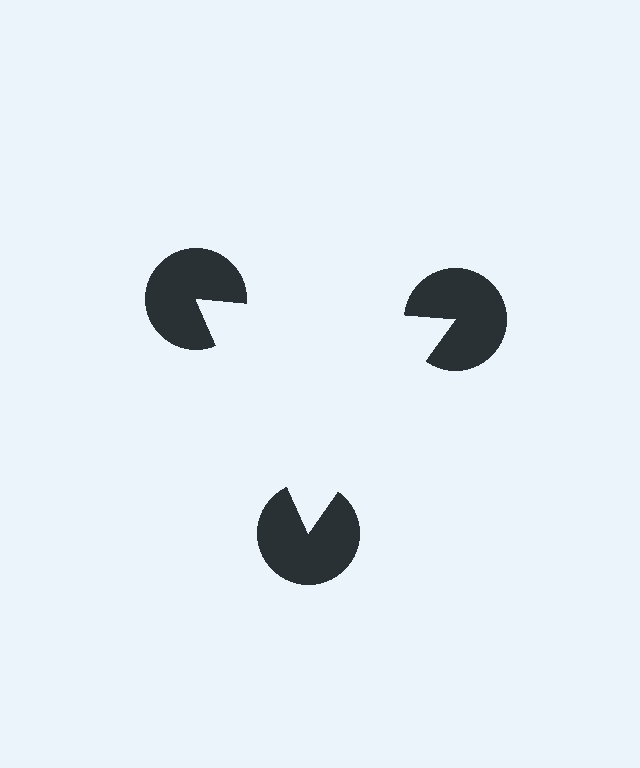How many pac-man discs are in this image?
There are 3 — one at each vertex of the illusory triangle.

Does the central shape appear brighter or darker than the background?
It typically appears slightly brighter than the background, even though no actual brightness change is drawn.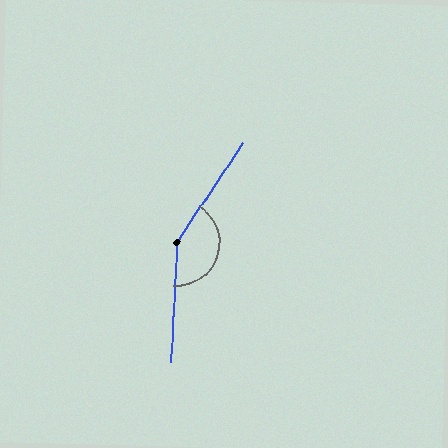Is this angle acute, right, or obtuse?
It is obtuse.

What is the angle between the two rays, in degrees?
Approximately 149 degrees.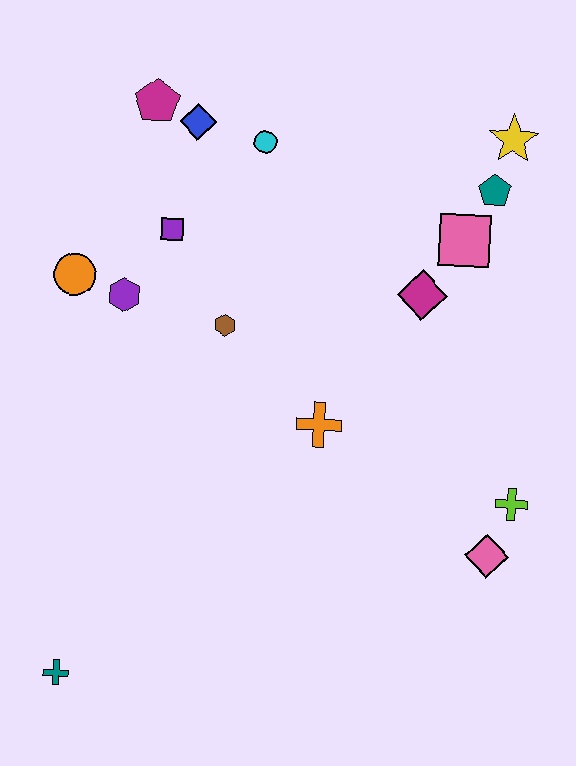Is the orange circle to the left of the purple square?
Yes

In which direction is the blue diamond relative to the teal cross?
The blue diamond is above the teal cross.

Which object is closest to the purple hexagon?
The orange circle is closest to the purple hexagon.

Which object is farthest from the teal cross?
The yellow star is farthest from the teal cross.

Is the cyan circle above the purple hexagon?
Yes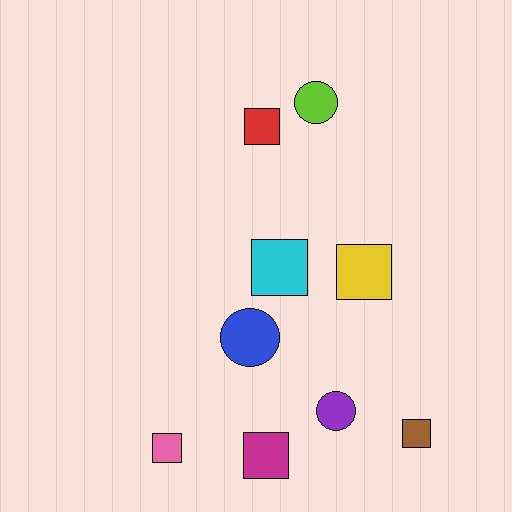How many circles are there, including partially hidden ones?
There are 3 circles.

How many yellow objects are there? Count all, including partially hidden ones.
There is 1 yellow object.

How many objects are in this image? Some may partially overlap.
There are 9 objects.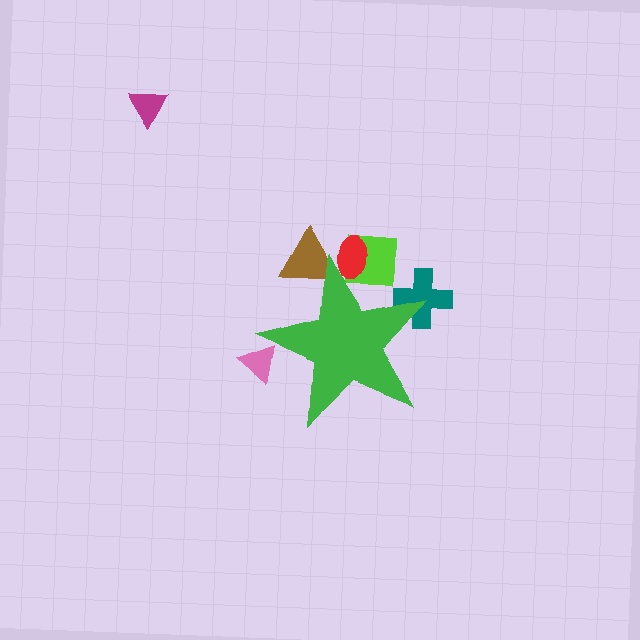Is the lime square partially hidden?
Yes, the lime square is partially hidden behind the green star.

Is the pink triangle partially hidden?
Yes, the pink triangle is partially hidden behind the green star.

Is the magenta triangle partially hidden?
No, the magenta triangle is fully visible.